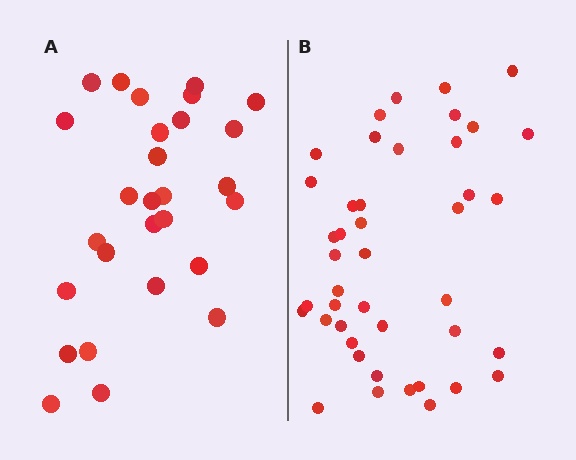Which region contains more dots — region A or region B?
Region B (the right region) has more dots.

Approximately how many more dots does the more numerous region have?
Region B has approximately 15 more dots than region A.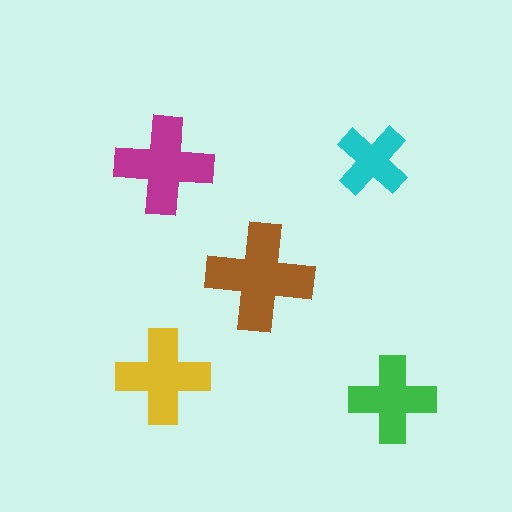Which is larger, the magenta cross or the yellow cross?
The magenta one.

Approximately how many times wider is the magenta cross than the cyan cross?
About 1.5 times wider.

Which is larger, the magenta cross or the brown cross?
The brown one.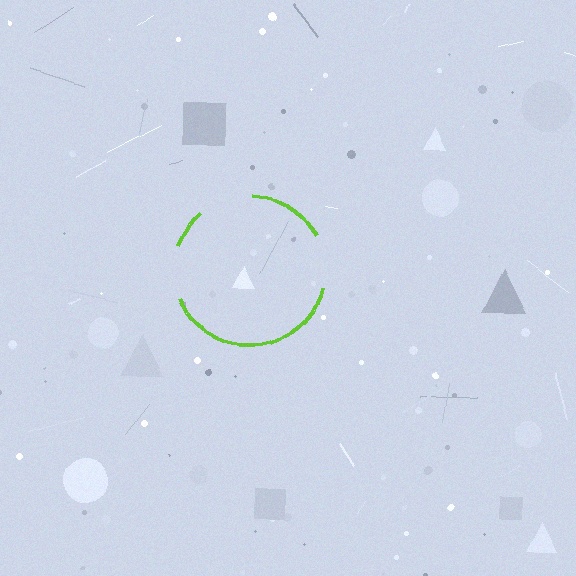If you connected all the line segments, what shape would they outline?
They would outline a circle.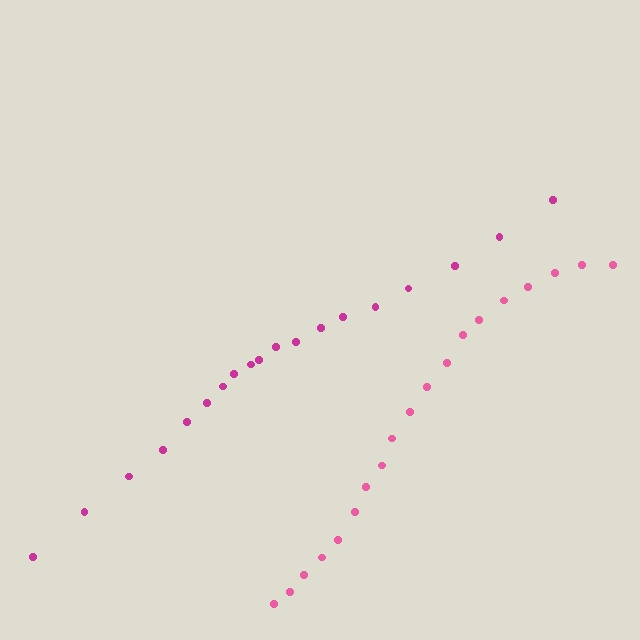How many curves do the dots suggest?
There are 2 distinct paths.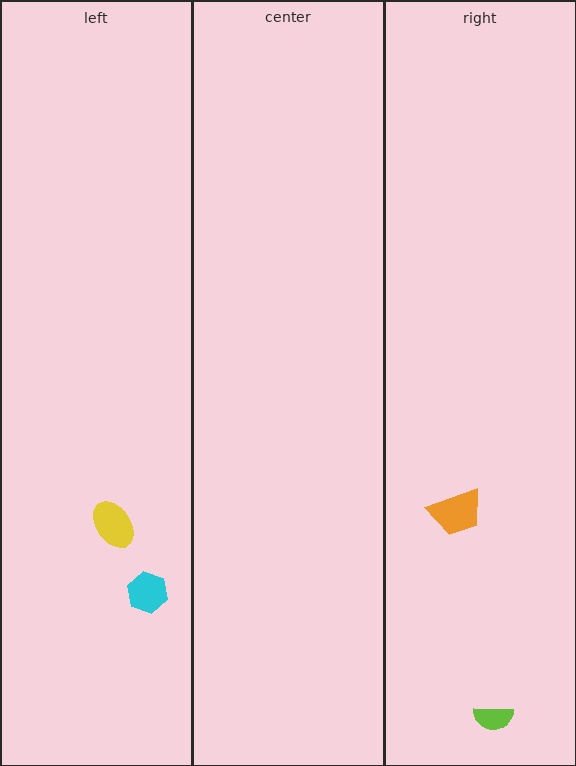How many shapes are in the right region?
2.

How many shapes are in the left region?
2.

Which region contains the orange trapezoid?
The right region.